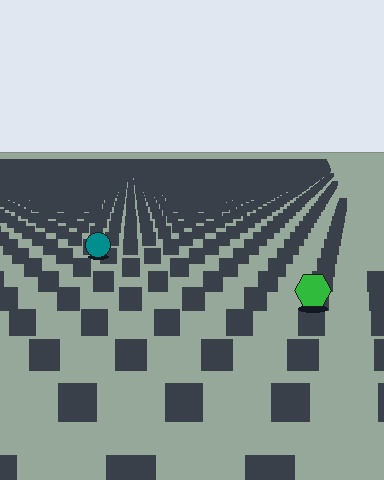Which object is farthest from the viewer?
The teal circle is farthest from the viewer. It appears smaller and the ground texture around it is denser.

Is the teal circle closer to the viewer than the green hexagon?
No. The green hexagon is closer — you can tell from the texture gradient: the ground texture is coarser near it.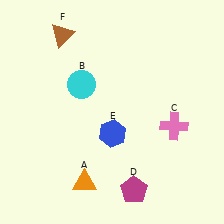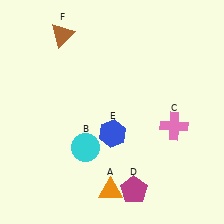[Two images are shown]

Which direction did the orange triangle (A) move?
The orange triangle (A) moved right.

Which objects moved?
The objects that moved are: the orange triangle (A), the cyan circle (B).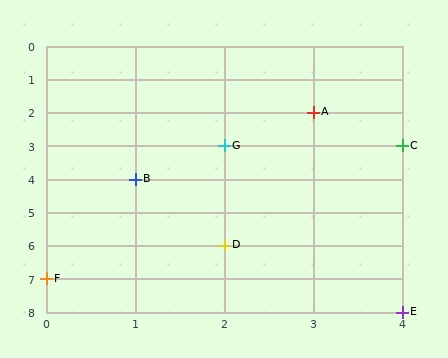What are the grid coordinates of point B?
Point B is at grid coordinates (1, 4).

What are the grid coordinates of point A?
Point A is at grid coordinates (3, 2).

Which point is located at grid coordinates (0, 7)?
Point F is at (0, 7).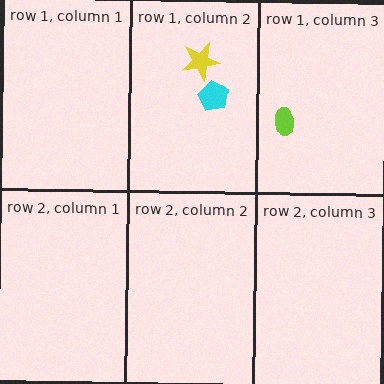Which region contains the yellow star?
The row 1, column 2 region.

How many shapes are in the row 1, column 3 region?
1.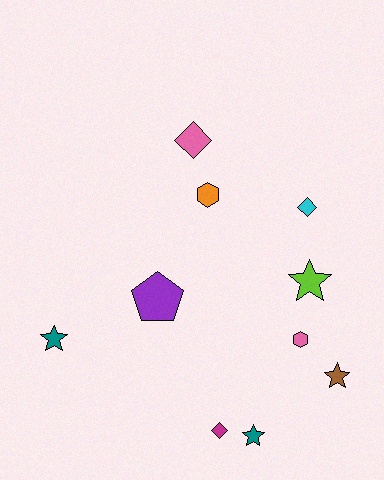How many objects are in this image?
There are 10 objects.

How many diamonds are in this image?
There are 3 diamonds.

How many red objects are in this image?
There are no red objects.